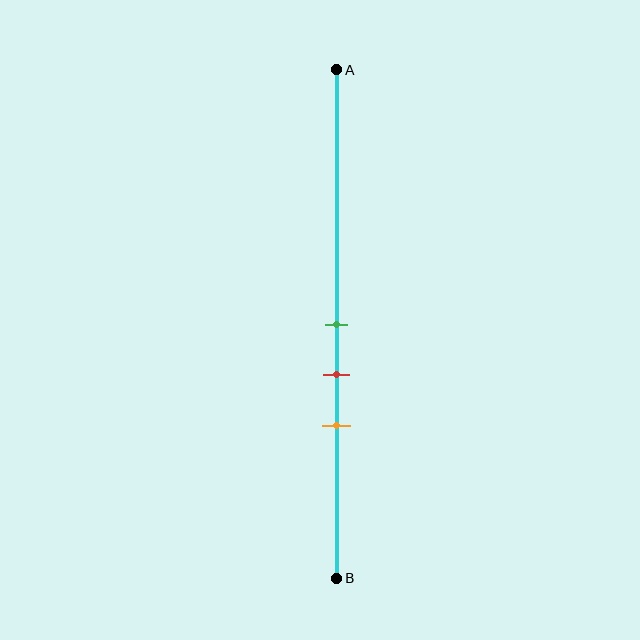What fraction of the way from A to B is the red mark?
The red mark is approximately 60% (0.6) of the way from A to B.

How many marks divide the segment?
There are 3 marks dividing the segment.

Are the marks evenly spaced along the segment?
Yes, the marks are approximately evenly spaced.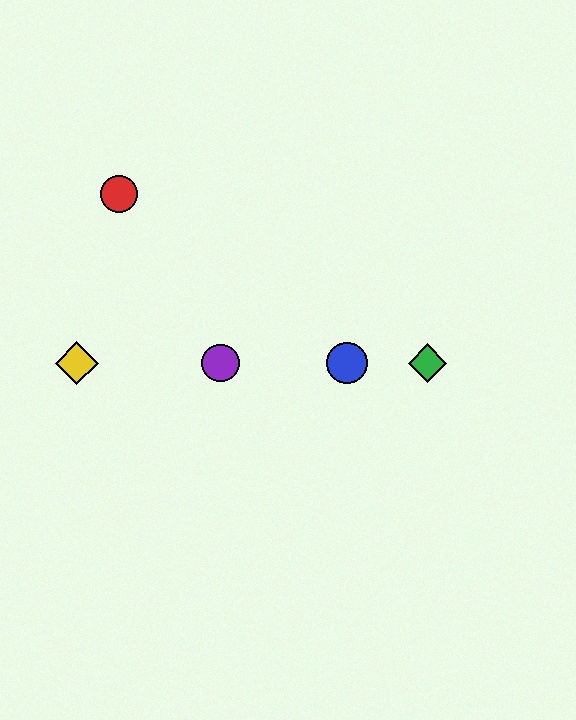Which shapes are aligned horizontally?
The blue circle, the green diamond, the yellow diamond, the purple circle are aligned horizontally.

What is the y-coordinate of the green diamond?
The green diamond is at y≈363.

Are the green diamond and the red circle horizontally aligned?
No, the green diamond is at y≈363 and the red circle is at y≈194.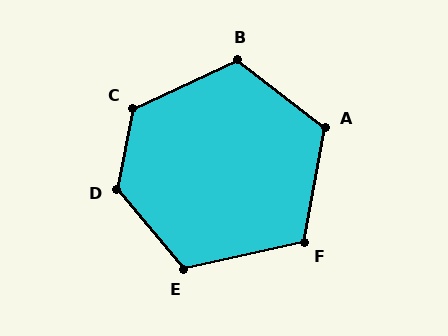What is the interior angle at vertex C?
Approximately 126 degrees (obtuse).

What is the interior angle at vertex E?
Approximately 117 degrees (obtuse).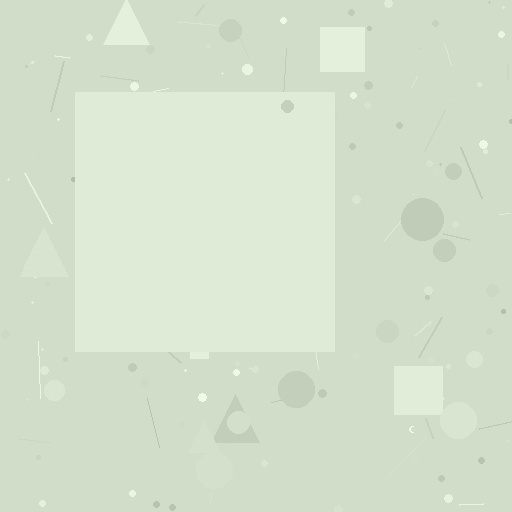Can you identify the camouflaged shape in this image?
The camouflaged shape is a square.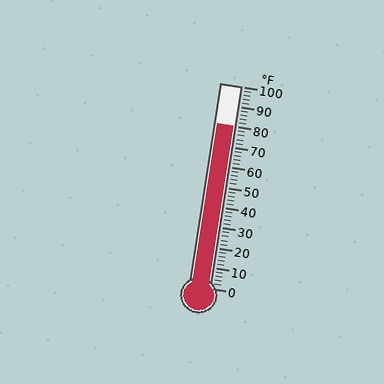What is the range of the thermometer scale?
The thermometer scale ranges from 0°F to 100°F.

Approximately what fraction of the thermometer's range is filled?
The thermometer is filled to approximately 80% of its range.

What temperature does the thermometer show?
The thermometer shows approximately 80°F.